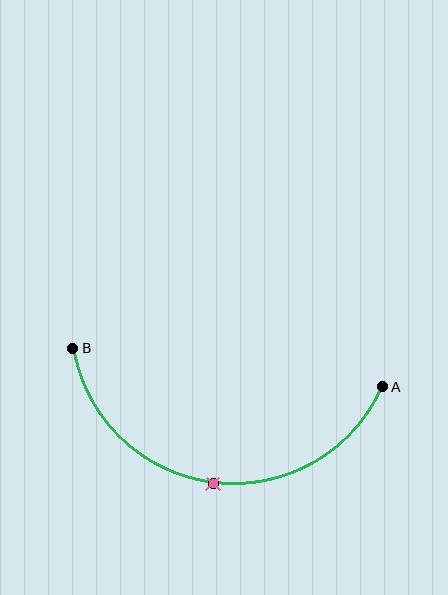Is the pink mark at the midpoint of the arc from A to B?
Yes. The pink mark lies on the arc at equal arc-length from both A and B — it is the arc midpoint.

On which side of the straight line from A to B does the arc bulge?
The arc bulges below the straight line connecting A and B.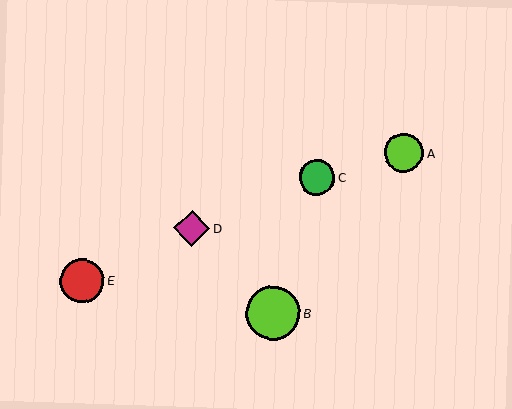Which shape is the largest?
The lime circle (labeled B) is the largest.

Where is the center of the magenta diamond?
The center of the magenta diamond is at (192, 228).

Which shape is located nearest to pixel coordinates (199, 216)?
The magenta diamond (labeled D) at (192, 228) is nearest to that location.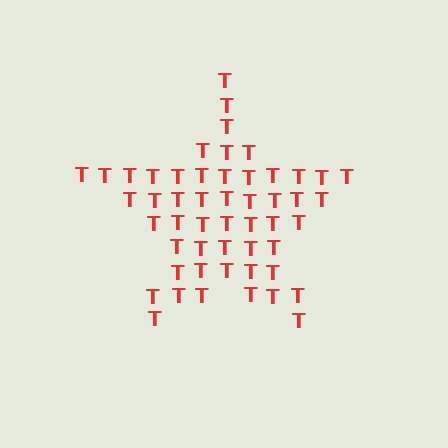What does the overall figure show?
The overall figure shows a star.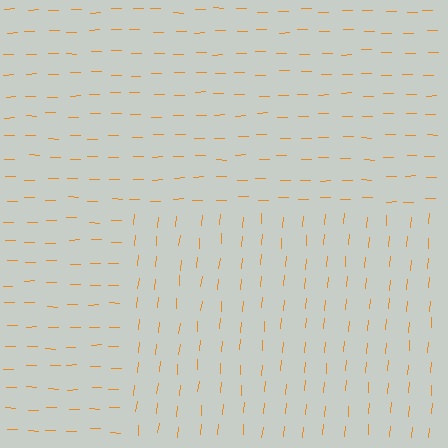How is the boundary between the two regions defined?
The boundary is defined purely by a change in line orientation (approximately 85 degrees difference). All lines are the same color and thickness.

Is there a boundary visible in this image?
Yes, there is a texture boundary formed by a change in line orientation.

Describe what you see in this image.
The image is filled with small orange line segments. A rectangle region in the image has lines oriented differently from the surrounding lines, creating a visible texture boundary.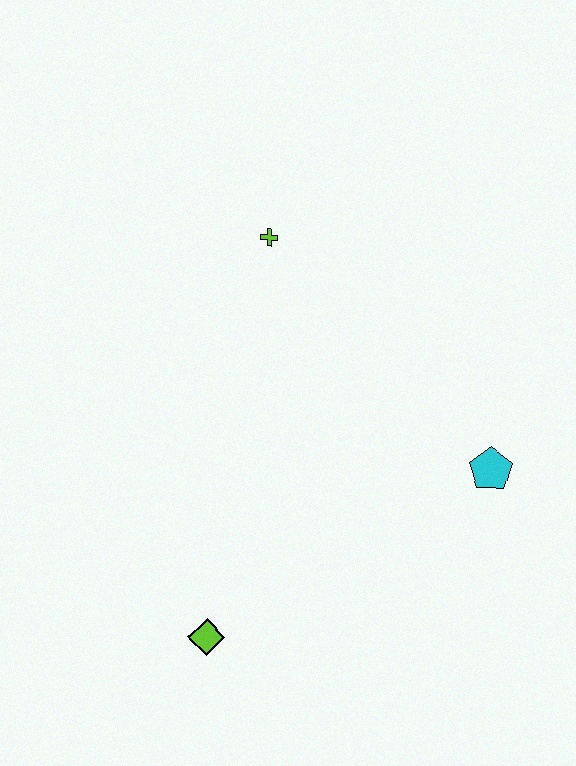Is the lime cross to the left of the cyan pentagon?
Yes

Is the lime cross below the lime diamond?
No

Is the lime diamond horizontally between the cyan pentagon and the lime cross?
No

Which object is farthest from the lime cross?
The lime diamond is farthest from the lime cross.